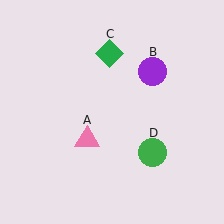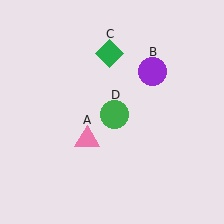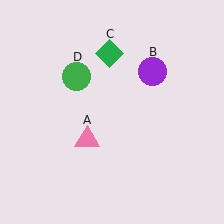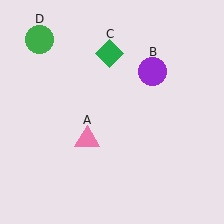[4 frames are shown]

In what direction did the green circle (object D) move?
The green circle (object D) moved up and to the left.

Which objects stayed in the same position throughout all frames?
Pink triangle (object A) and purple circle (object B) and green diamond (object C) remained stationary.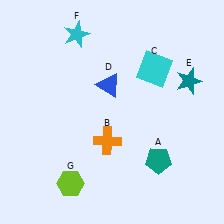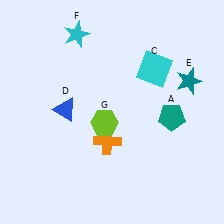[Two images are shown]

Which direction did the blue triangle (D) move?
The blue triangle (D) moved left.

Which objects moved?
The objects that moved are: the teal pentagon (A), the blue triangle (D), the lime hexagon (G).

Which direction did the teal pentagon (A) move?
The teal pentagon (A) moved up.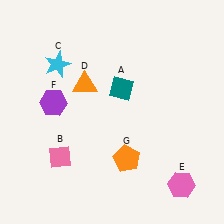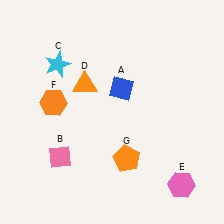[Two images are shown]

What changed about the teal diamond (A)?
In Image 1, A is teal. In Image 2, it changed to blue.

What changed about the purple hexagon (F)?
In Image 1, F is purple. In Image 2, it changed to orange.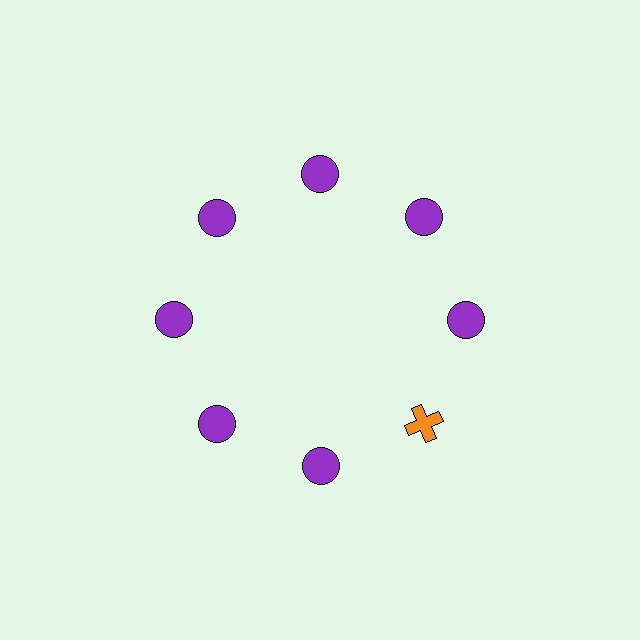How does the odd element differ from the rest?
It differs in both color (orange instead of purple) and shape (cross instead of circle).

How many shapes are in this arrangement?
There are 8 shapes arranged in a ring pattern.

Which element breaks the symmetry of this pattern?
The orange cross at roughly the 4 o'clock position breaks the symmetry. All other shapes are purple circles.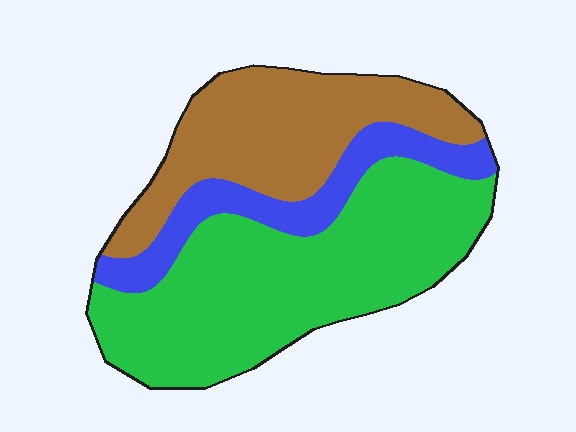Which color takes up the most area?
Green, at roughly 50%.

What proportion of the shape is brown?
Brown covers roughly 30% of the shape.